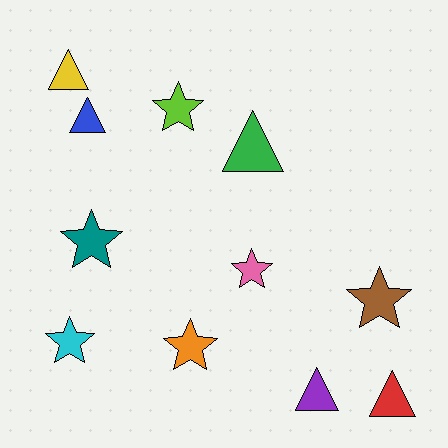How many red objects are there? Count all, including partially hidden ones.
There is 1 red object.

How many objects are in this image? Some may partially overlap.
There are 11 objects.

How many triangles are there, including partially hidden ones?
There are 5 triangles.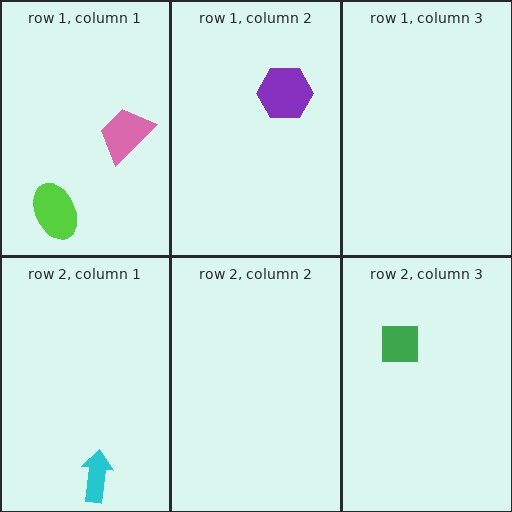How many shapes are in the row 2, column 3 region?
1.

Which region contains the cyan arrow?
The row 2, column 1 region.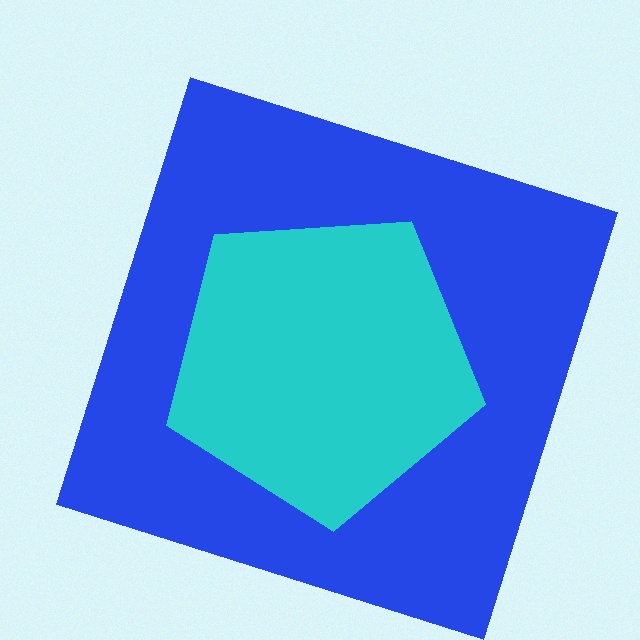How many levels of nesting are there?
2.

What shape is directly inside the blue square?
The cyan pentagon.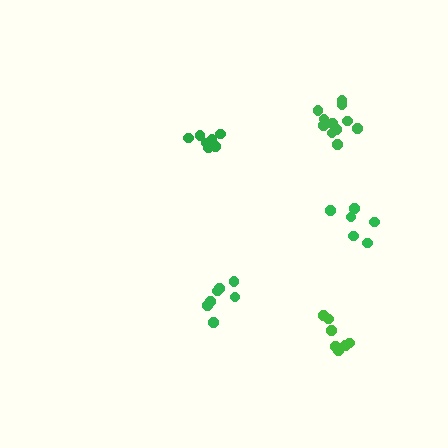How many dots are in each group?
Group 1: 7 dots, Group 2: 7 dots, Group 3: 11 dots, Group 4: 6 dots, Group 5: 7 dots (38 total).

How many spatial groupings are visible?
There are 5 spatial groupings.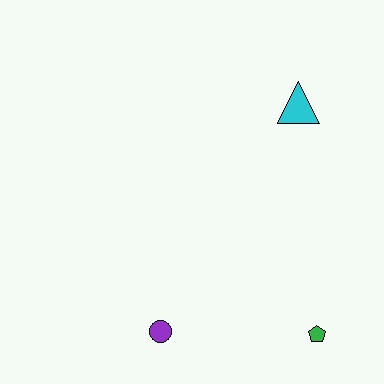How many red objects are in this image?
There are no red objects.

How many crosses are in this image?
There are no crosses.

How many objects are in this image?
There are 3 objects.